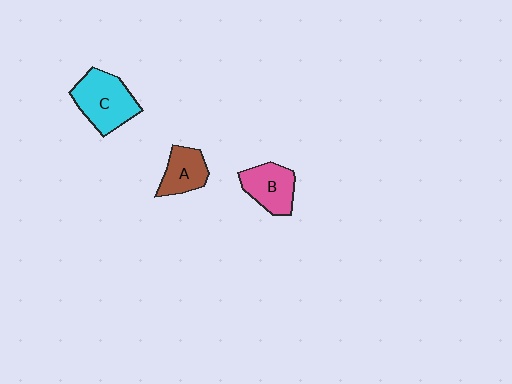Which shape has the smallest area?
Shape A (brown).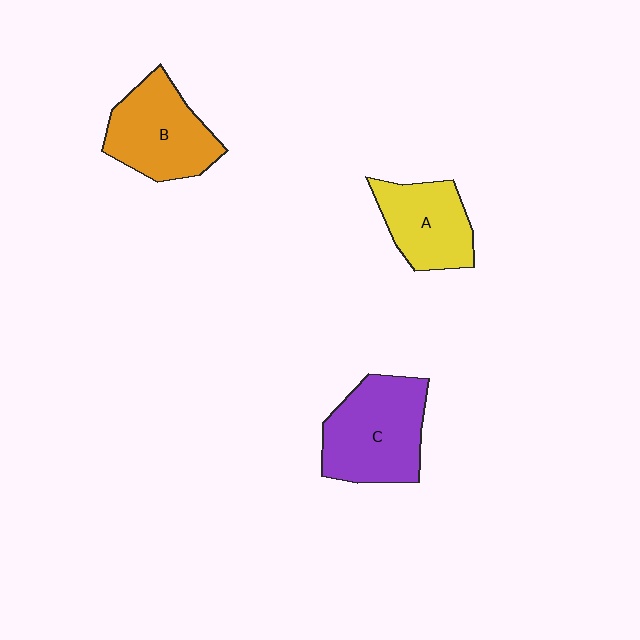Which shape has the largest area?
Shape C (purple).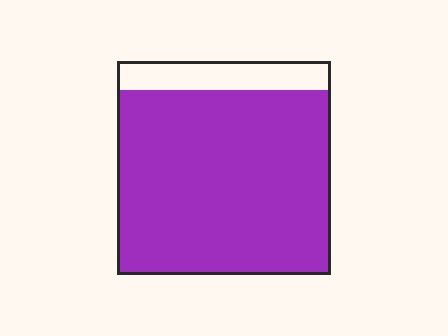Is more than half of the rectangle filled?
Yes.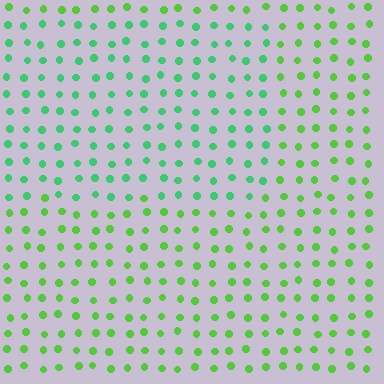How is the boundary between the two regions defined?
The boundary is defined purely by a slight shift in hue (about 32 degrees). Spacing, size, and orientation are identical on both sides.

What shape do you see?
I see a rectangle.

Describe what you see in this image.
The image is filled with small lime elements in a uniform arrangement. A rectangle-shaped region is visible where the elements are tinted to a slightly different hue, forming a subtle color boundary.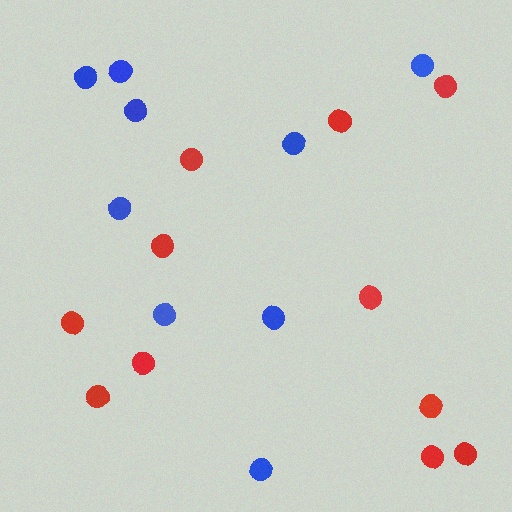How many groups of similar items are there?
There are 2 groups: one group of red circles (11) and one group of blue circles (9).